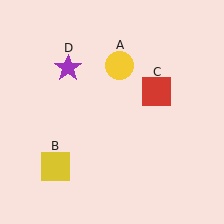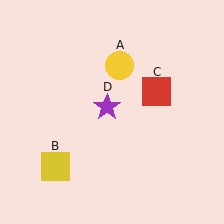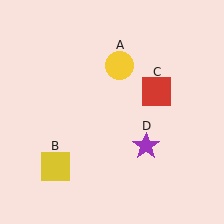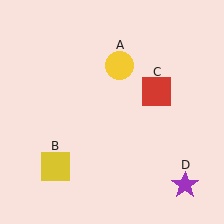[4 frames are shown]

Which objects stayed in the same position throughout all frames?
Yellow circle (object A) and yellow square (object B) and red square (object C) remained stationary.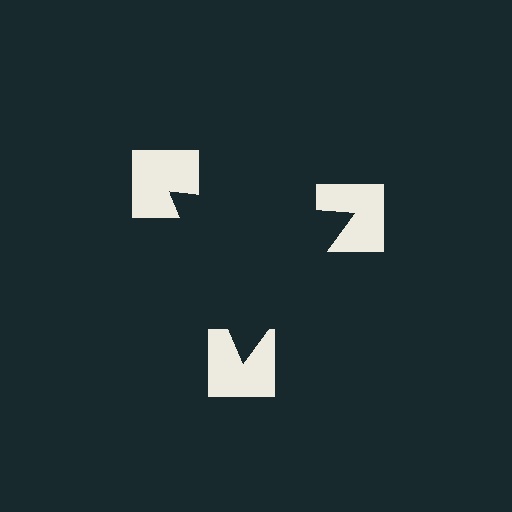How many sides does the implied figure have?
3 sides.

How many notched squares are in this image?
There are 3 — one at each vertex of the illusory triangle.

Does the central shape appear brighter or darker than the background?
It typically appears slightly darker than the background, even though no actual brightness change is drawn.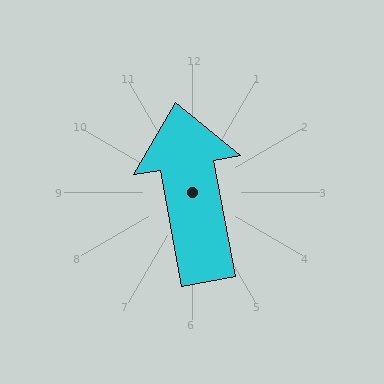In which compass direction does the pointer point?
North.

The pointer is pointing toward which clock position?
Roughly 12 o'clock.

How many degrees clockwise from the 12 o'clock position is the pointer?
Approximately 350 degrees.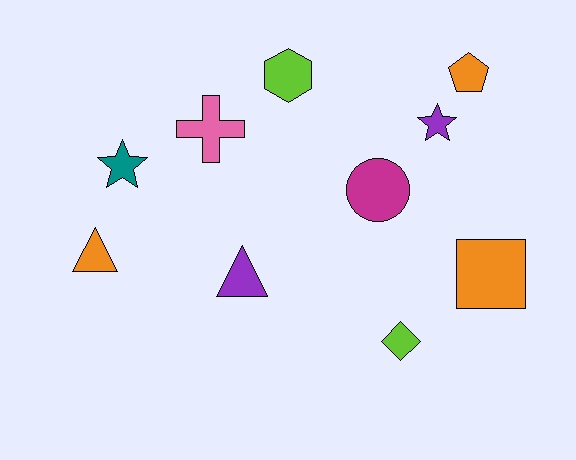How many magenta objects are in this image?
There is 1 magenta object.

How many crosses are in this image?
There is 1 cross.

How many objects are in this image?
There are 10 objects.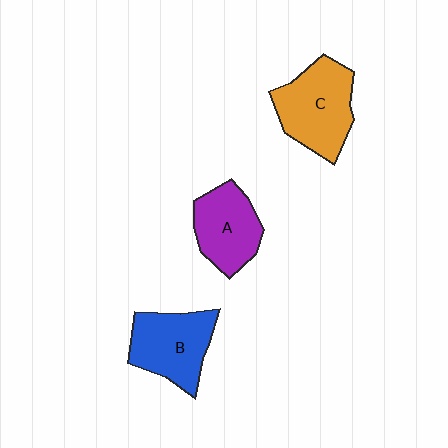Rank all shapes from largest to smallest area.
From largest to smallest: C (orange), B (blue), A (purple).